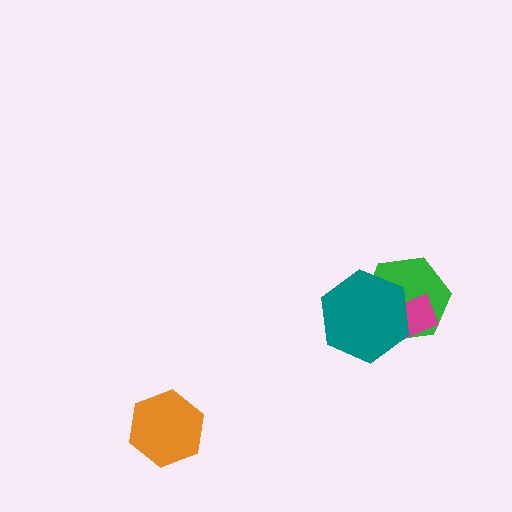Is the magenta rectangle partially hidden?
Yes, it is partially covered by another shape.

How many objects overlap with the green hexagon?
2 objects overlap with the green hexagon.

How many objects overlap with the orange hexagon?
0 objects overlap with the orange hexagon.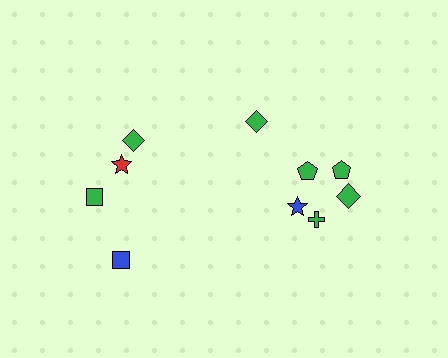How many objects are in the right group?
There are 6 objects.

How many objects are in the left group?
There are 4 objects.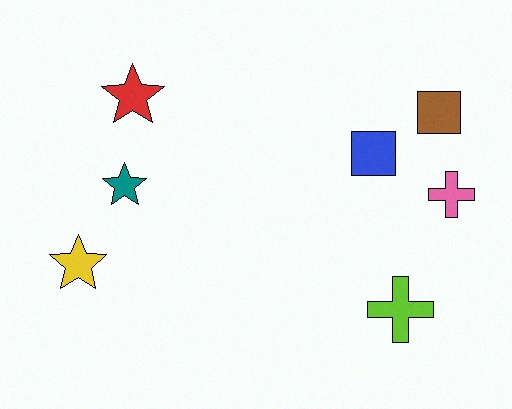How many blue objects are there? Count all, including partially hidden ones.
There is 1 blue object.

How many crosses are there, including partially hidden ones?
There are 2 crosses.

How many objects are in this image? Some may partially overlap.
There are 7 objects.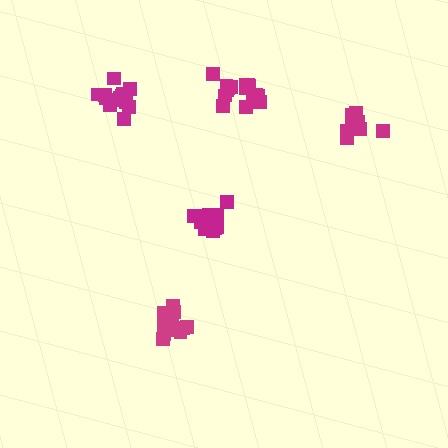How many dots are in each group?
Group 1: 14 dots, Group 2: 16 dots, Group 3: 13 dots, Group 4: 12 dots, Group 5: 15 dots (70 total).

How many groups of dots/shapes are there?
There are 5 groups.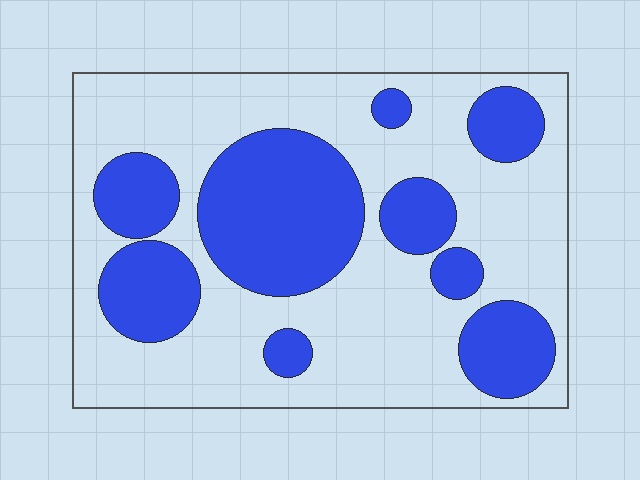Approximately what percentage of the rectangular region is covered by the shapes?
Approximately 35%.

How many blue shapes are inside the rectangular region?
9.